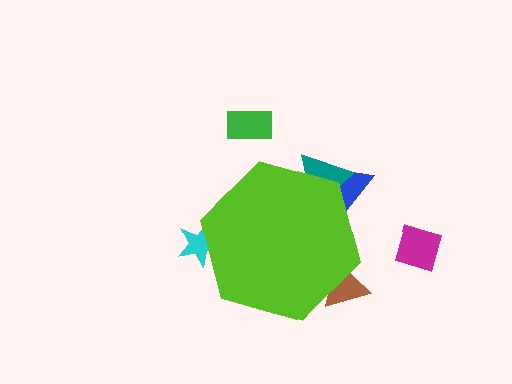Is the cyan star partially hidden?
Yes, the cyan star is partially hidden behind the lime hexagon.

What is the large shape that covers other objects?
A lime hexagon.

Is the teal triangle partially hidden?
Yes, the teal triangle is partially hidden behind the lime hexagon.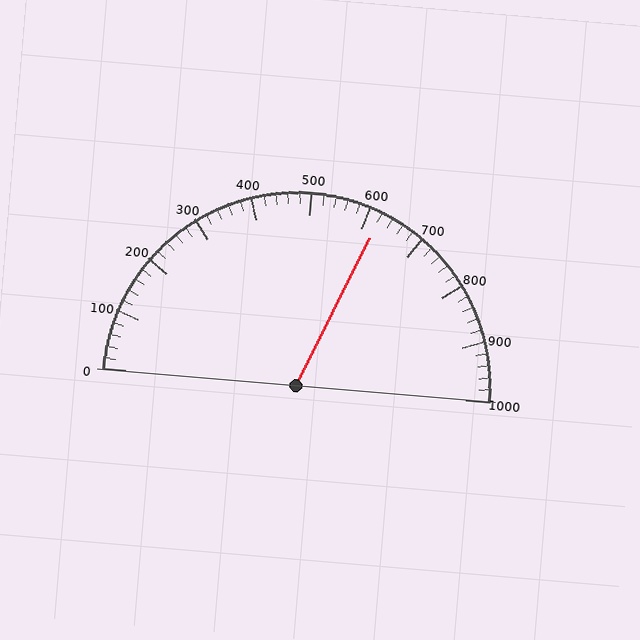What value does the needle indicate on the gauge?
The needle indicates approximately 620.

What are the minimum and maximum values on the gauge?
The gauge ranges from 0 to 1000.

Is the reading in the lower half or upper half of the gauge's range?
The reading is in the upper half of the range (0 to 1000).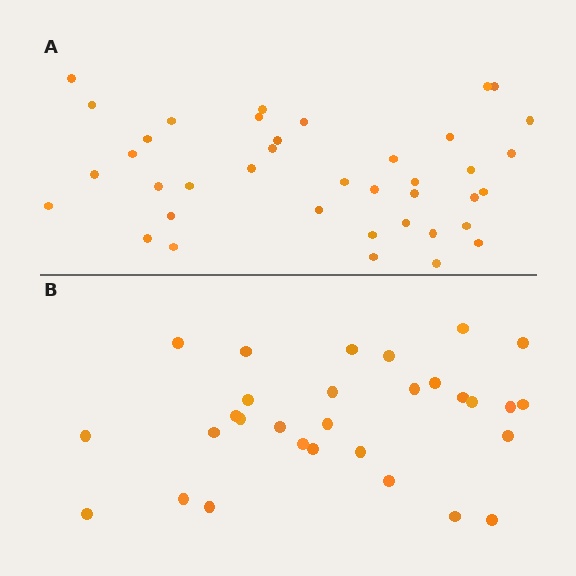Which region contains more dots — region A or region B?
Region A (the top region) has more dots.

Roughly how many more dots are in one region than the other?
Region A has roughly 8 or so more dots than region B.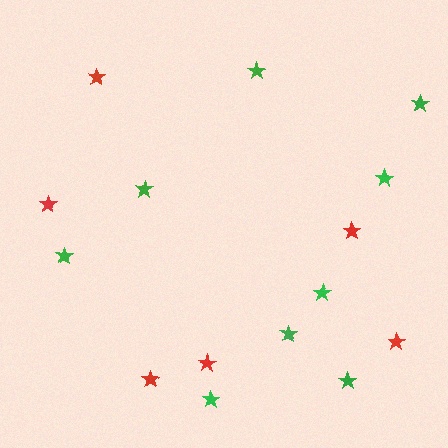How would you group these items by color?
There are 2 groups: one group of green stars (9) and one group of red stars (6).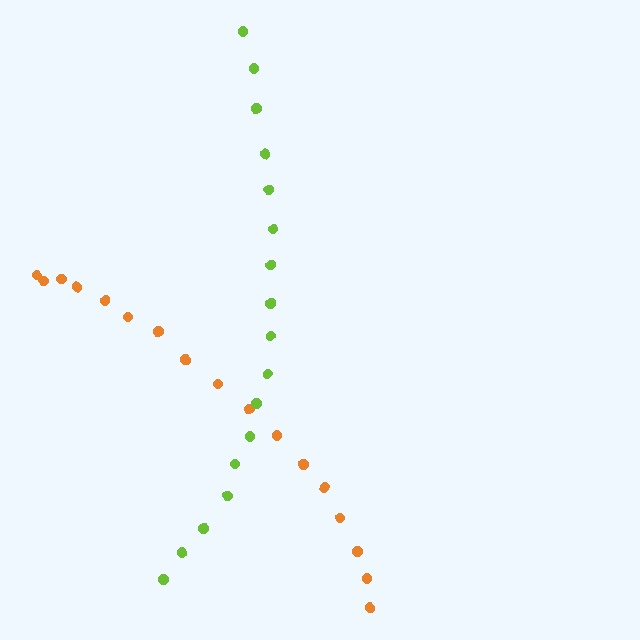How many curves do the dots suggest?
There are 2 distinct paths.